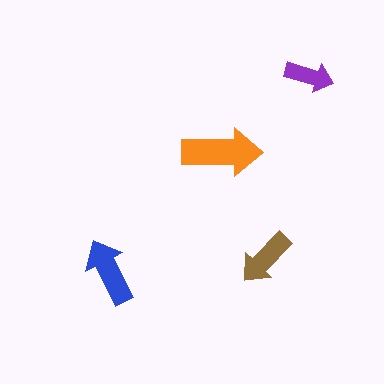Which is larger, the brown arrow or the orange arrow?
The orange one.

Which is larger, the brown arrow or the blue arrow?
The blue one.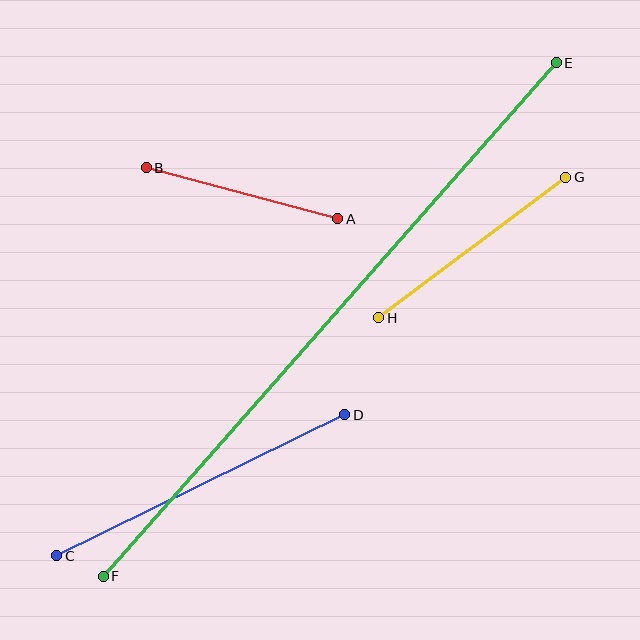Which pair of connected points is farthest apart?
Points E and F are farthest apart.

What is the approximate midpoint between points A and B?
The midpoint is at approximately (242, 193) pixels.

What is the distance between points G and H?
The distance is approximately 234 pixels.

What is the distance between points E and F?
The distance is approximately 685 pixels.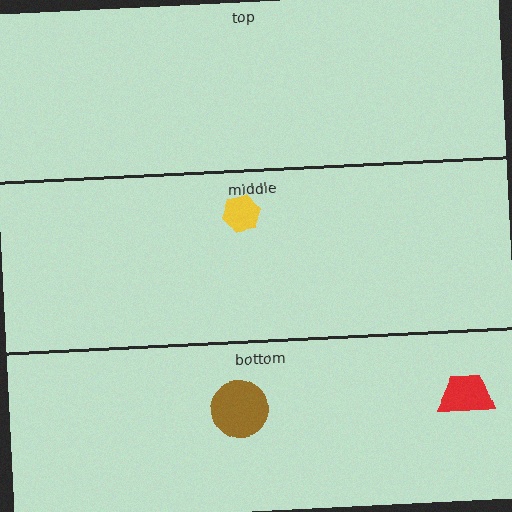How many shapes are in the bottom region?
2.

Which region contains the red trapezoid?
The bottom region.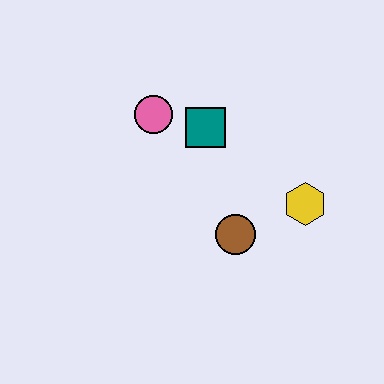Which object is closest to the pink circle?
The teal square is closest to the pink circle.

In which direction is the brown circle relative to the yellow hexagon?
The brown circle is to the left of the yellow hexagon.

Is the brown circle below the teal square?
Yes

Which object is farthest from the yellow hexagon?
The pink circle is farthest from the yellow hexagon.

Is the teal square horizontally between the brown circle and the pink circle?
Yes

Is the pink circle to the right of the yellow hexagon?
No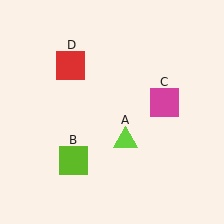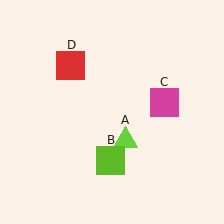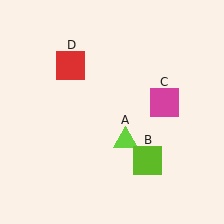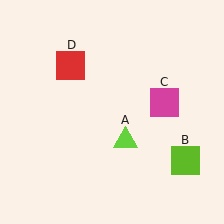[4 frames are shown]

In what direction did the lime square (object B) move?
The lime square (object B) moved right.